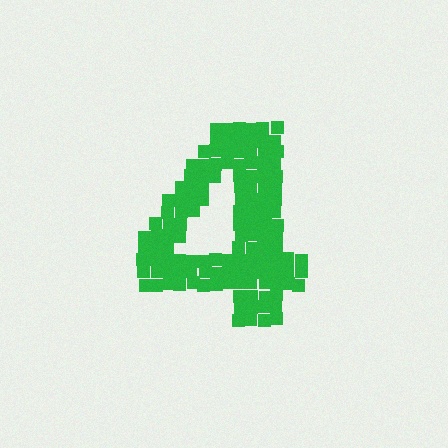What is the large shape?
The large shape is the digit 4.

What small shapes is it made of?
It is made of small squares.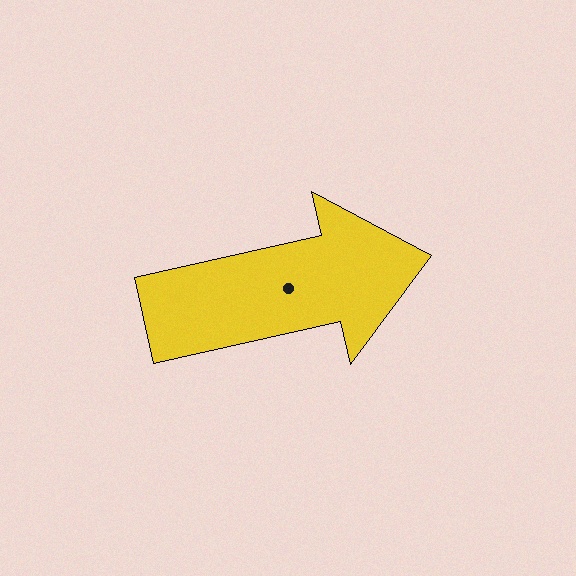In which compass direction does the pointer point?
East.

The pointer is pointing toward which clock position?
Roughly 3 o'clock.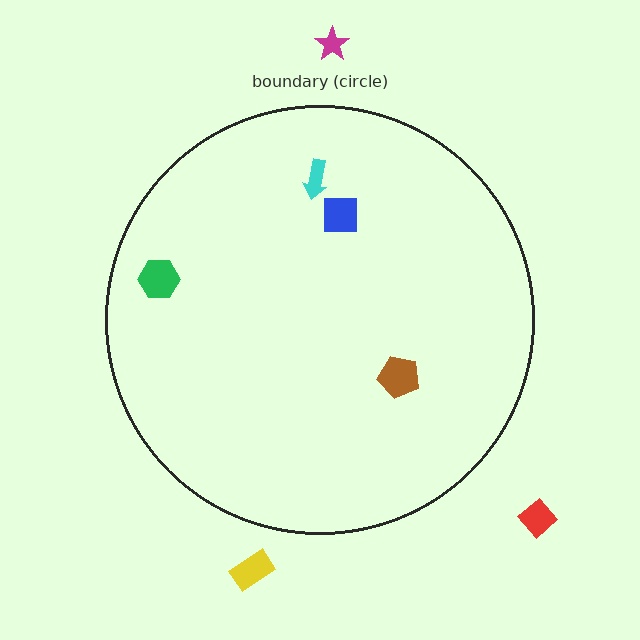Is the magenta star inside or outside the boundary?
Outside.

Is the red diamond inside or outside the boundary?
Outside.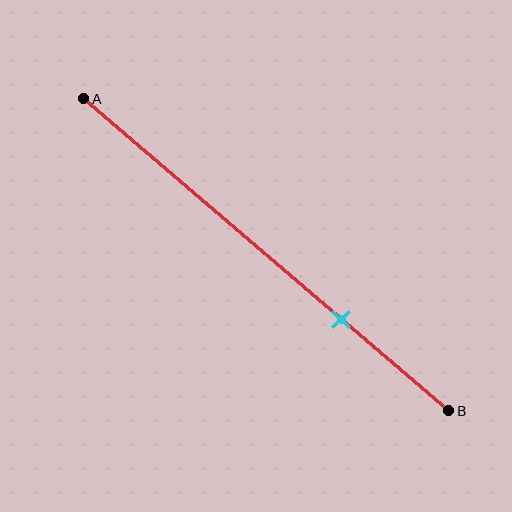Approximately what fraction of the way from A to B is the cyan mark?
The cyan mark is approximately 70% of the way from A to B.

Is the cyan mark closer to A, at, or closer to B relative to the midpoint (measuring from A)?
The cyan mark is closer to point B than the midpoint of segment AB.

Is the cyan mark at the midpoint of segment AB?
No, the mark is at about 70% from A, not at the 50% midpoint.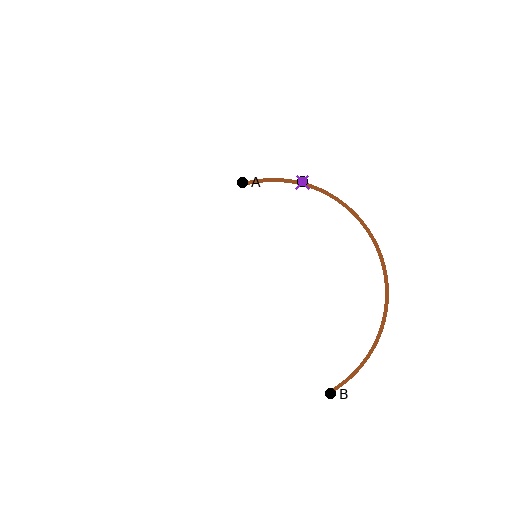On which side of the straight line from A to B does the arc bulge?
The arc bulges to the right of the straight line connecting A and B.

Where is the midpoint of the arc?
The arc midpoint is the point on the curve farthest from the straight line joining A and B. It sits to the right of that line.